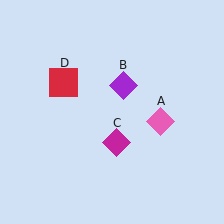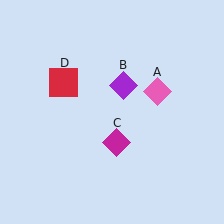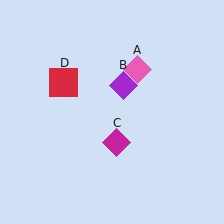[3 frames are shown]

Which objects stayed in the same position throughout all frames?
Purple diamond (object B) and magenta diamond (object C) and red square (object D) remained stationary.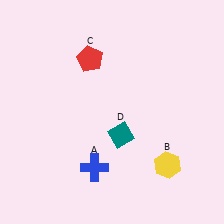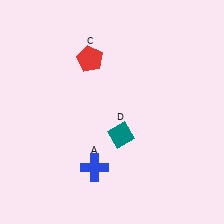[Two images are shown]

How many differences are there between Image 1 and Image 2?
There is 1 difference between the two images.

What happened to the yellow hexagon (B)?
The yellow hexagon (B) was removed in Image 2. It was in the bottom-right area of Image 1.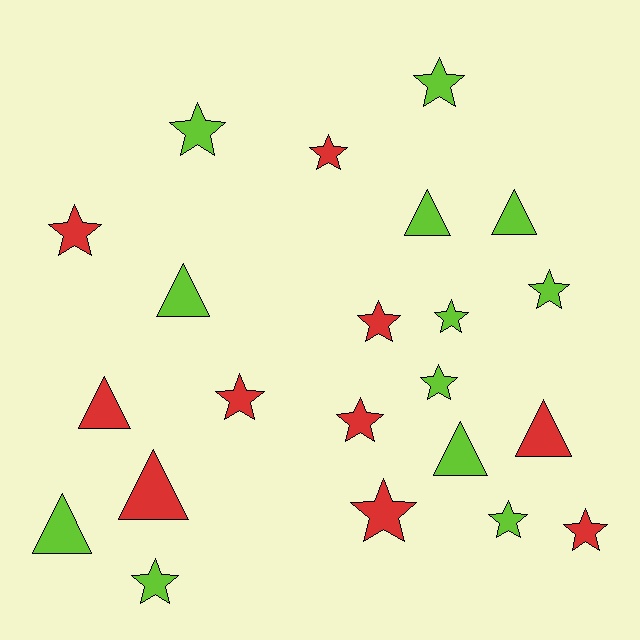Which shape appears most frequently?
Star, with 14 objects.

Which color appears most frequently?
Lime, with 12 objects.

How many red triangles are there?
There are 3 red triangles.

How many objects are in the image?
There are 22 objects.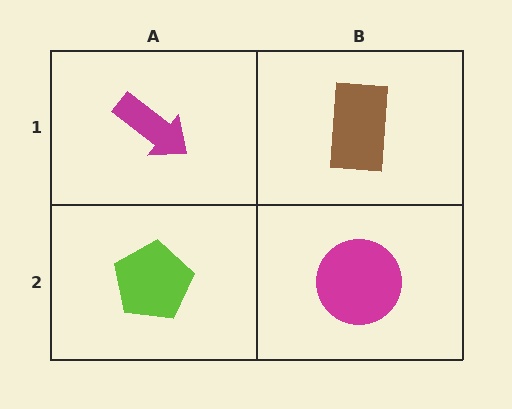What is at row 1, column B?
A brown rectangle.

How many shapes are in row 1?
2 shapes.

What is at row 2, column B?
A magenta circle.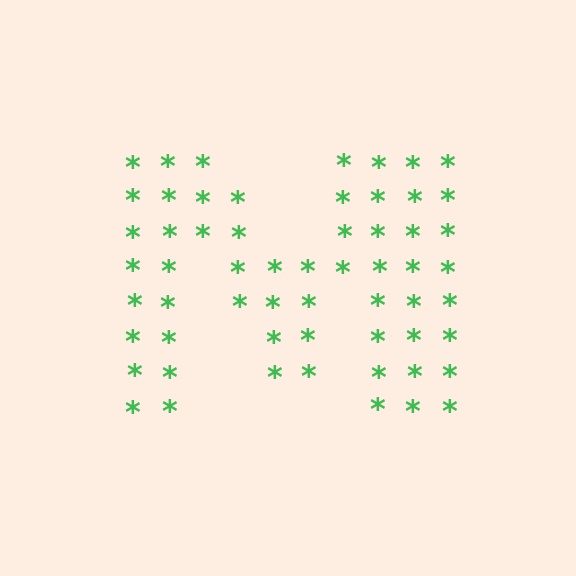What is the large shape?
The large shape is the letter M.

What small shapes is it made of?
It is made of small asterisks.